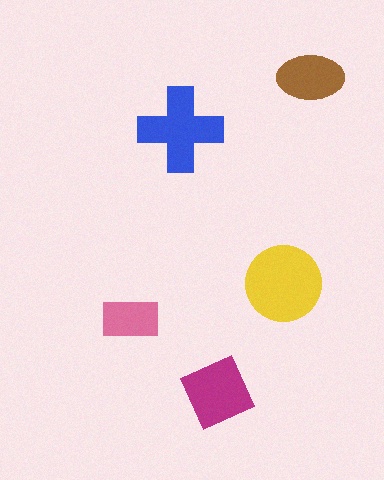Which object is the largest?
The yellow circle.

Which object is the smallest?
The pink rectangle.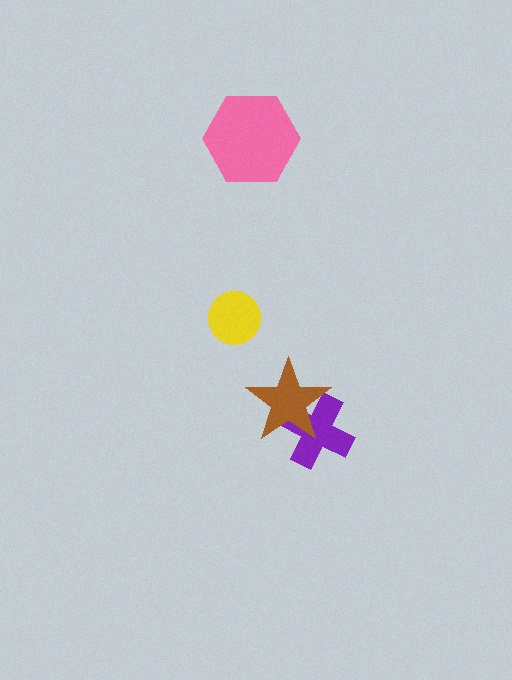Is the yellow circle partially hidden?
No, no other shape covers it.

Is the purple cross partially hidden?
Yes, it is partially covered by another shape.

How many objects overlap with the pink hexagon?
0 objects overlap with the pink hexagon.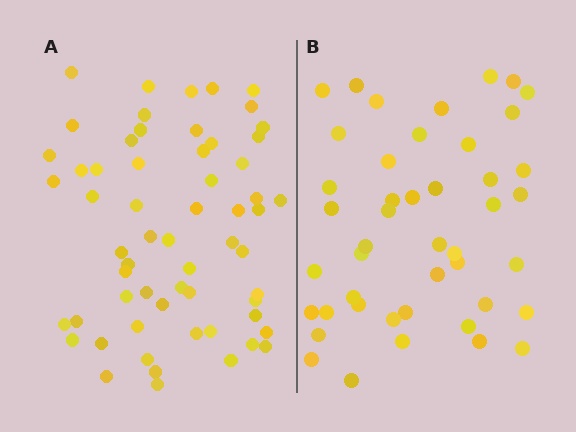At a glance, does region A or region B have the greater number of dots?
Region A (the left region) has more dots.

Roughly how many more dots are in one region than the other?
Region A has approximately 15 more dots than region B.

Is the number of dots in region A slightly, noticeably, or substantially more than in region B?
Region A has noticeably more, but not dramatically so. The ratio is roughly 1.3 to 1.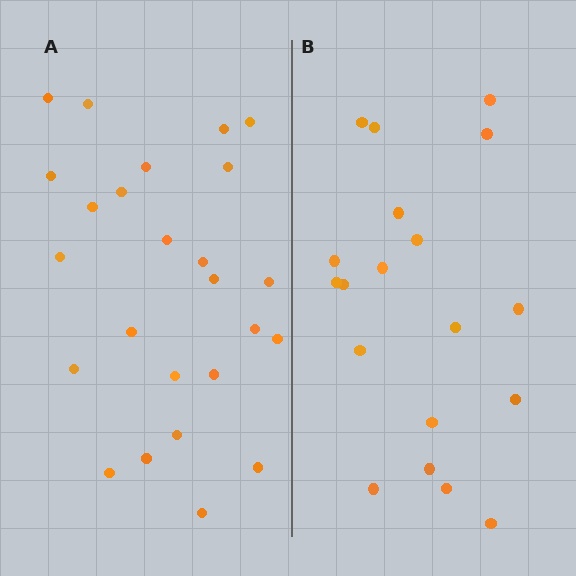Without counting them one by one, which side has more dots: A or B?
Region A (the left region) has more dots.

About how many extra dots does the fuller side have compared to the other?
Region A has about 6 more dots than region B.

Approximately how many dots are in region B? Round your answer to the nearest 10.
About 20 dots. (The exact count is 19, which rounds to 20.)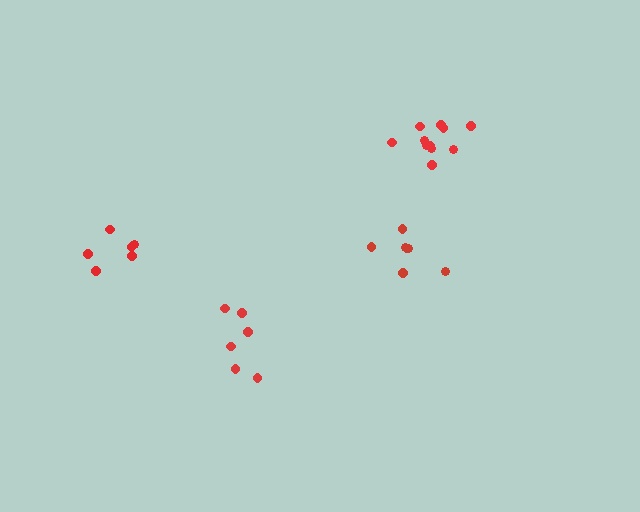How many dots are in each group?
Group 1: 6 dots, Group 2: 6 dots, Group 3: 11 dots, Group 4: 7 dots (30 total).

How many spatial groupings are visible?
There are 4 spatial groupings.